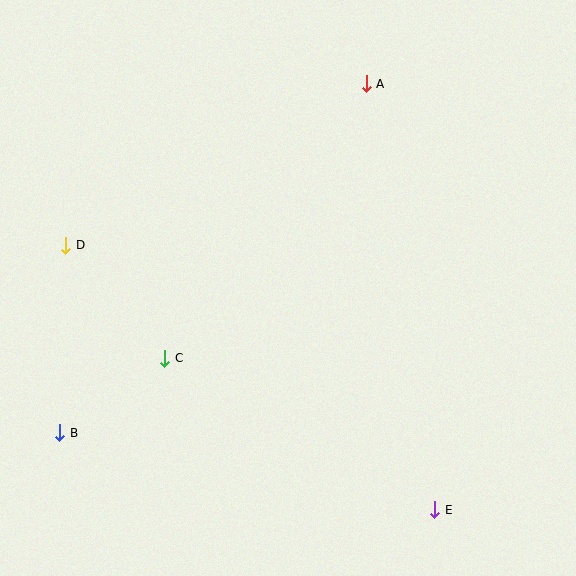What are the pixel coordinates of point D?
Point D is at (66, 245).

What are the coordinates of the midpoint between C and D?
The midpoint between C and D is at (115, 302).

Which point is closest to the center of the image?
Point C at (165, 358) is closest to the center.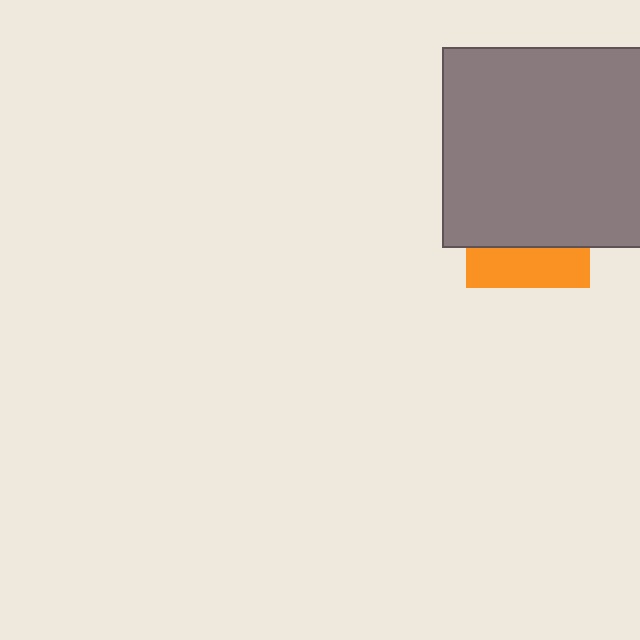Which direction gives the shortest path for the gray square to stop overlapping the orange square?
Moving up gives the shortest separation.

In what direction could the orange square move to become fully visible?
The orange square could move down. That would shift it out from behind the gray square entirely.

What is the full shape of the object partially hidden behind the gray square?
The partially hidden object is an orange square.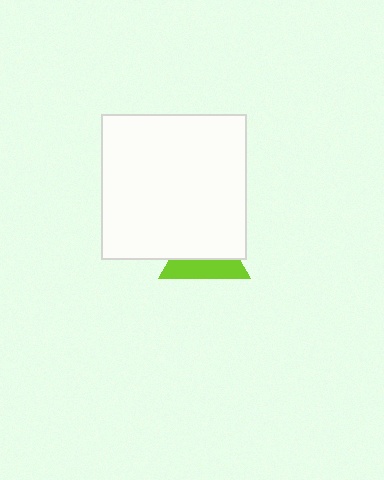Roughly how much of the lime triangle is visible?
A small part of it is visible (roughly 43%).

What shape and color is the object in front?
The object in front is a white square.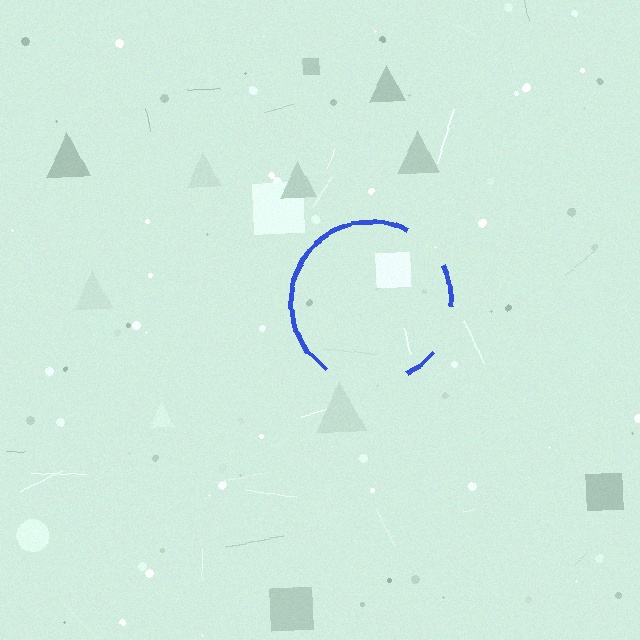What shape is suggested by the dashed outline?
The dashed outline suggests a circle.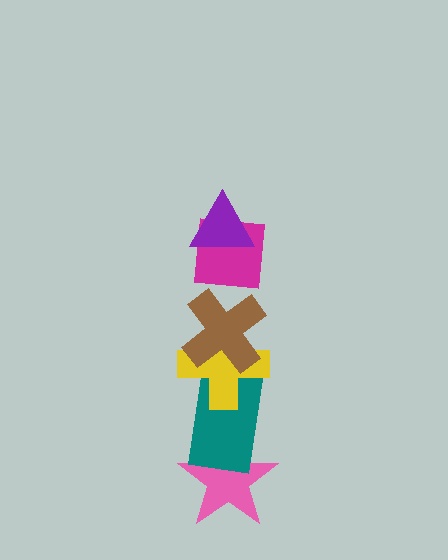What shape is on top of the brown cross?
The magenta square is on top of the brown cross.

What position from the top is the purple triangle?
The purple triangle is 1st from the top.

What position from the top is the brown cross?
The brown cross is 3rd from the top.